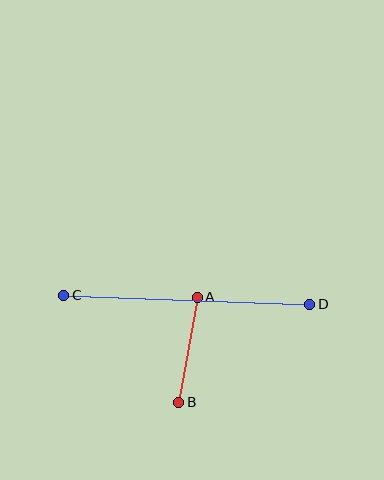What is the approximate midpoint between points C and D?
The midpoint is at approximately (187, 300) pixels.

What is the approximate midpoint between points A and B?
The midpoint is at approximately (188, 350) pixels.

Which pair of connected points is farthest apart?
Points C and D are farthest apart.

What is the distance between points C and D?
The distance is approximately 246 pixels.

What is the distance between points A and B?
The distance is approximately 107 pixels.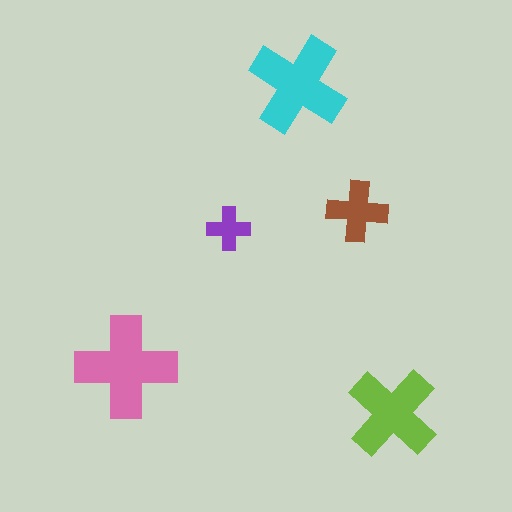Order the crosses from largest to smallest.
the pink one, the cyan one, the lime one, the brown one, the purple one.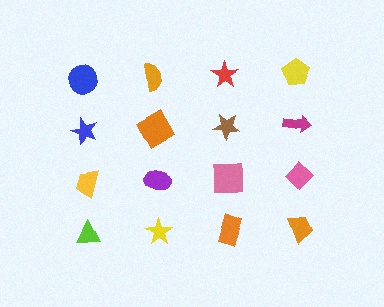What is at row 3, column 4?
A pink diamond.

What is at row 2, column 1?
A blue star.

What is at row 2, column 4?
A magenta arrow.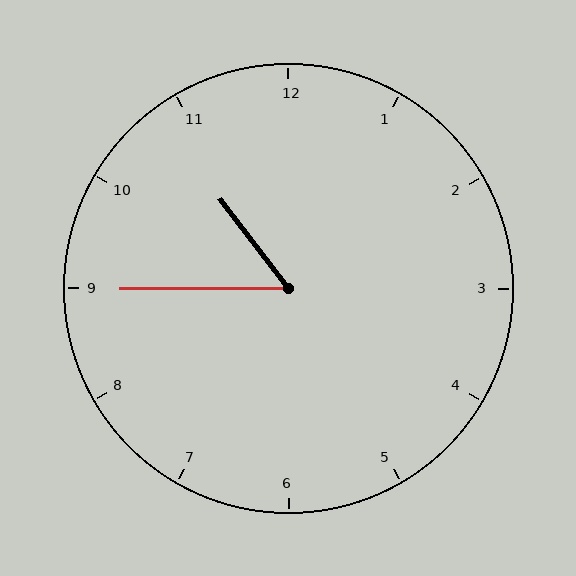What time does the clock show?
10:45.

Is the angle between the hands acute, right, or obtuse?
It is acute.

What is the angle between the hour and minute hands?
Approximately 52 degrees.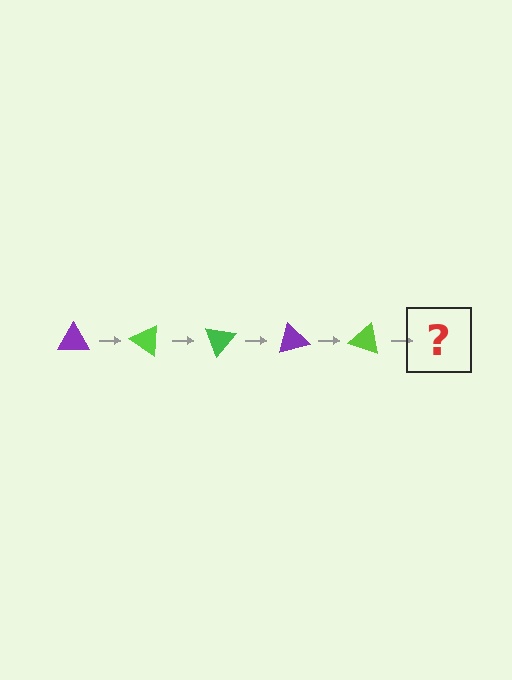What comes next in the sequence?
The next element should be a green triangle, rotated 175 degrees from the start.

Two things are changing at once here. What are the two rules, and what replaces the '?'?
The two rules are that it rotates 35 degrees each step and the color cycles through purple, lime, and green. The '?' should be a green triangle, rotated 175 degrees from the start.